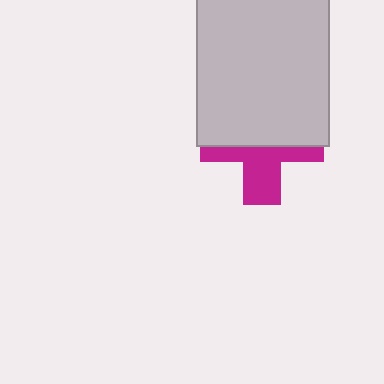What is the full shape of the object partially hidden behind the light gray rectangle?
The partially hidden object is a magenta cross.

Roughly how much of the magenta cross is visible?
A small part of it is visible (roughly 43%).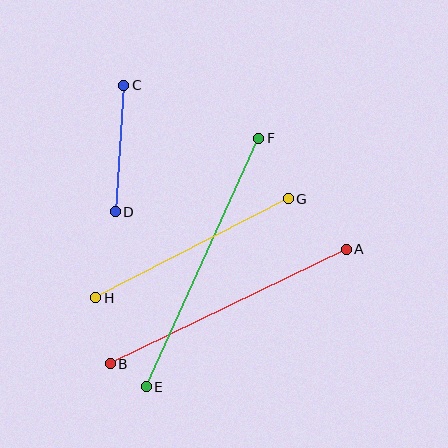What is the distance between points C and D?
The distance is approximately 127 pixels.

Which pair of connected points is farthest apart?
Points E and F are farthest apart.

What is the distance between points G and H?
The distance is approximately 217 pixels.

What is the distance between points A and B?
The distance is approximately 262 pixels.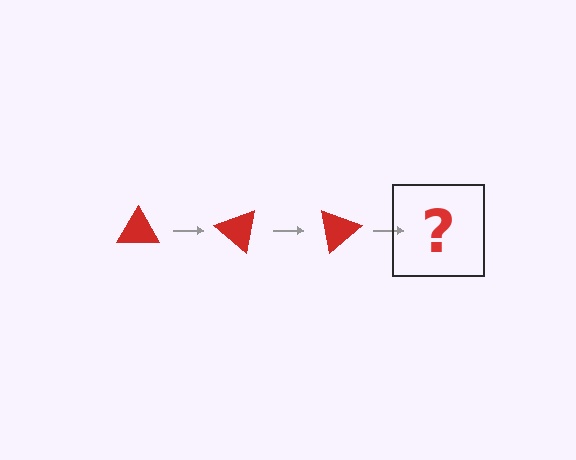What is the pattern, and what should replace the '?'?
The pattern is that the triangle rotates 40 degrees each step. The '?' should be a red triangle rotated 120 degrees.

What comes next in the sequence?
The next element should be a red triangle rotated 120 degrees.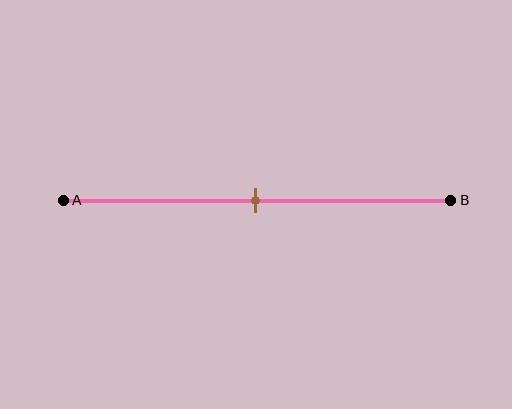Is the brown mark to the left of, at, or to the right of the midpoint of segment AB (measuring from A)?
The brown mark is approximately at the midpoint of segment AB.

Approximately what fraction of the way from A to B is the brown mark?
The brown mark is approximately 50% of the way from A to B.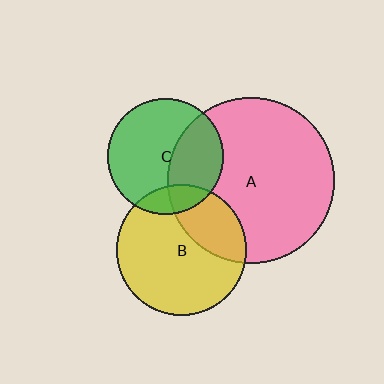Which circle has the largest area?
Circle A (pink).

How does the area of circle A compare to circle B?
Approximately 1.6 times.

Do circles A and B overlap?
Yes.